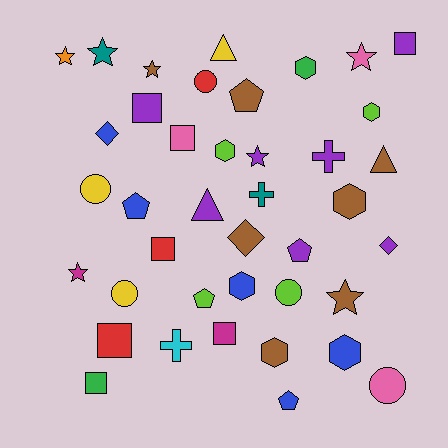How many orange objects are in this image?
There is 1 orange object.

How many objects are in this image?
There are 40 objects.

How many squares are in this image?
There are 7 squares.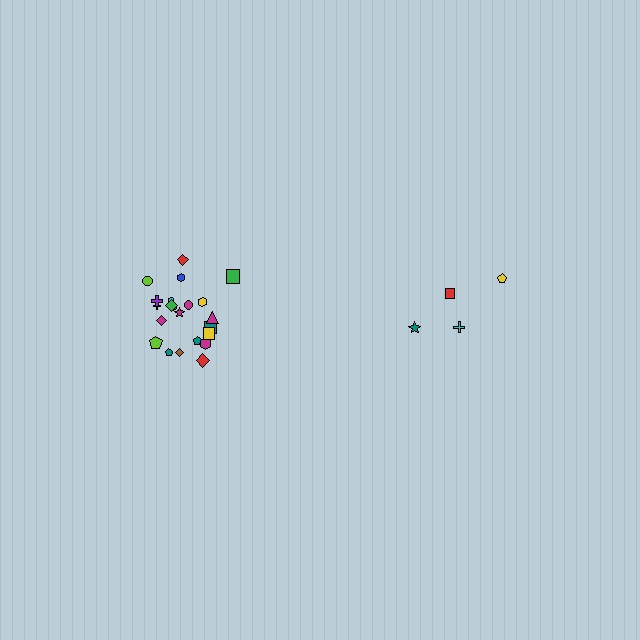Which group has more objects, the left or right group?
The left group.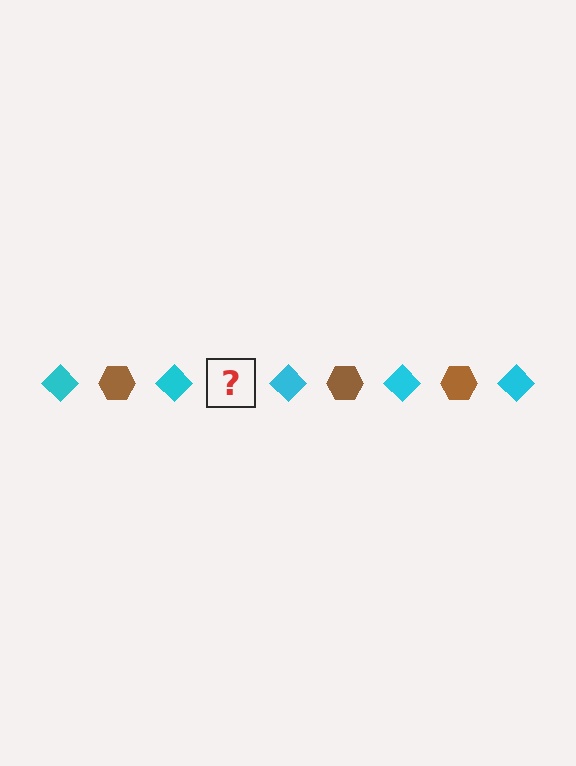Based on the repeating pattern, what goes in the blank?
The blank should be a brown hexagon.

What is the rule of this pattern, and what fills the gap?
The rule is that the pattern alternates between cyan diamond and brown hexagon. The gap should be filled with a brown hexagon.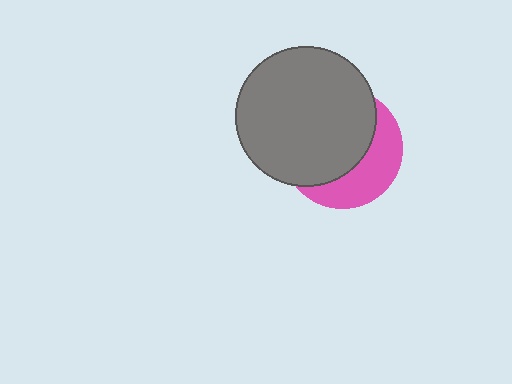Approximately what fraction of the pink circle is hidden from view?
Roughly 63% of the pink circle is hidden behind the gray circle.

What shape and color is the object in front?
The object in front is a gray circle.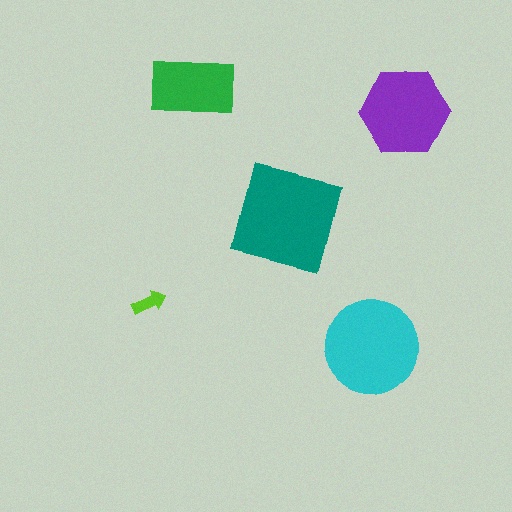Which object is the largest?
The teal square.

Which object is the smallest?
The lime arrow.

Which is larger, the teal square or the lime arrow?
The teal square.